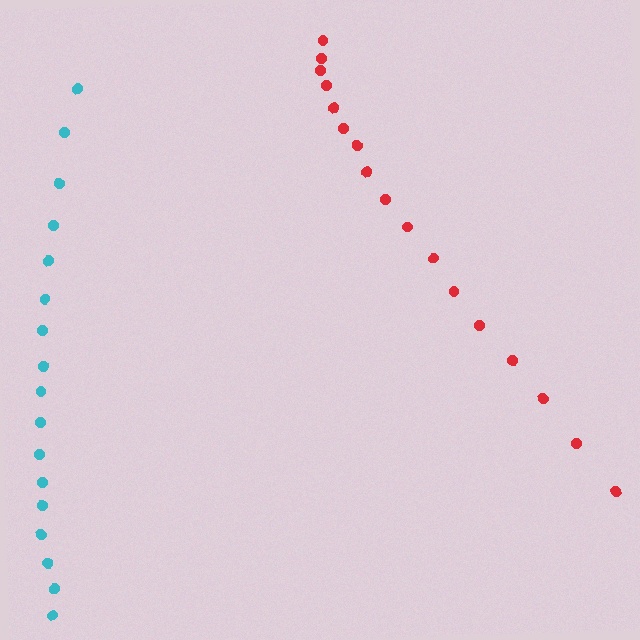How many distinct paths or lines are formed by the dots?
There are 2 distinct paths.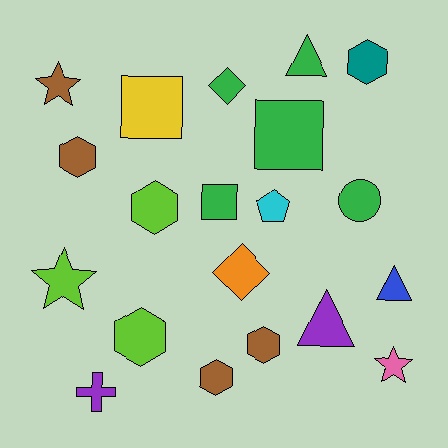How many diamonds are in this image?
There are 2 diamonds.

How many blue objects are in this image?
There is 1 blue object.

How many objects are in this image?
There are 20 objects.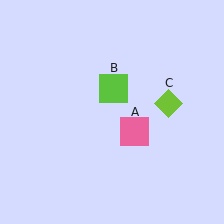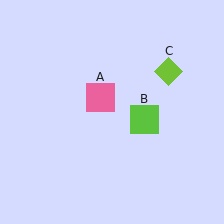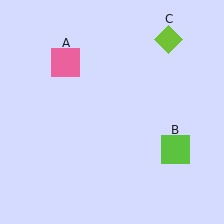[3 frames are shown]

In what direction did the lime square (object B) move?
The lime square (object B) moved down and to the right.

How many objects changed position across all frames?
3 objects changed position: pink square (object A), lime square (object B), lime diamond (object C).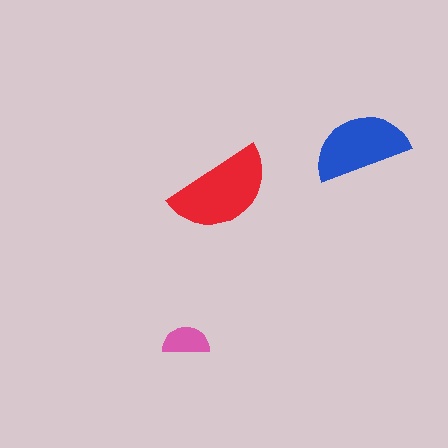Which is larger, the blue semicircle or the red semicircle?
The red one.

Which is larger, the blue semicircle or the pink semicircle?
The blue one.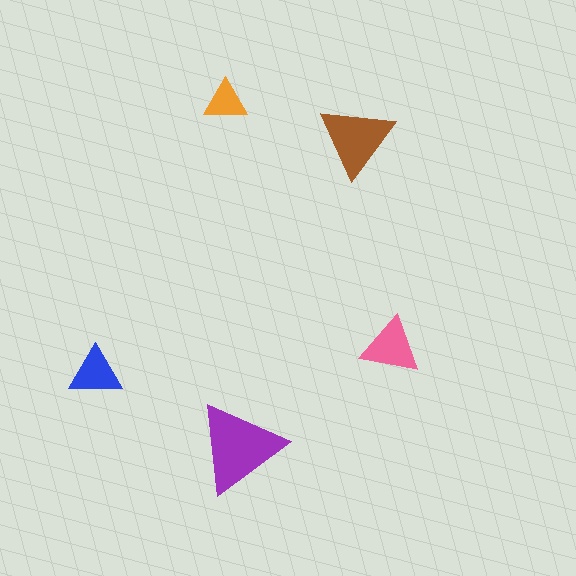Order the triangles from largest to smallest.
the purple one, the brown one, the pink one, the blue one, the orange one.